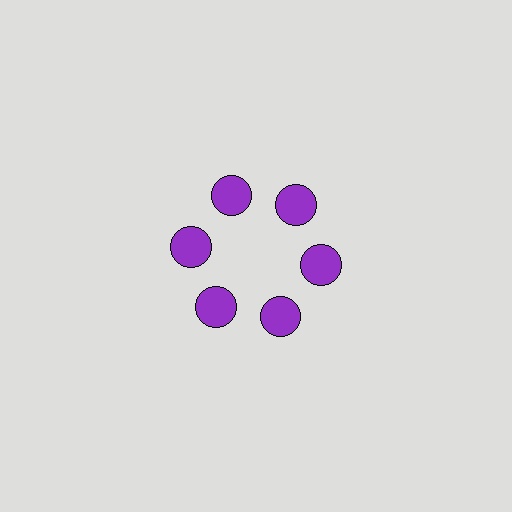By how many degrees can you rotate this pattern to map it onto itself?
The pattern maps onto itself every 60 degrees of rotation.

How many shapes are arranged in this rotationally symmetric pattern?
There are 6 shapes, arranged in 6 groups of 1.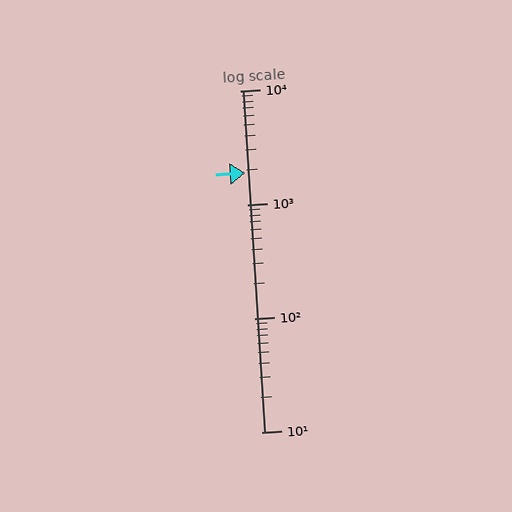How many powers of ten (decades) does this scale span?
The scale spans 3 decades, from 10 to 10000.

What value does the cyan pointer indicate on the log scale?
The pointer indicates approximately 1900.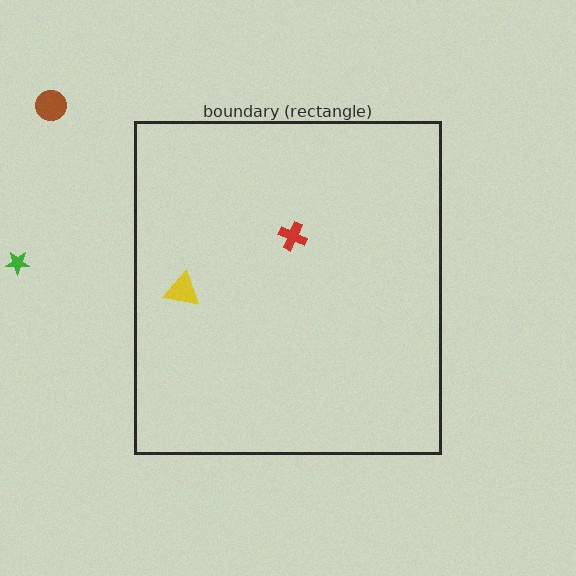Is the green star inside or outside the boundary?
Outside.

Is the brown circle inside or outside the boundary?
Outside.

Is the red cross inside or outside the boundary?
Inside.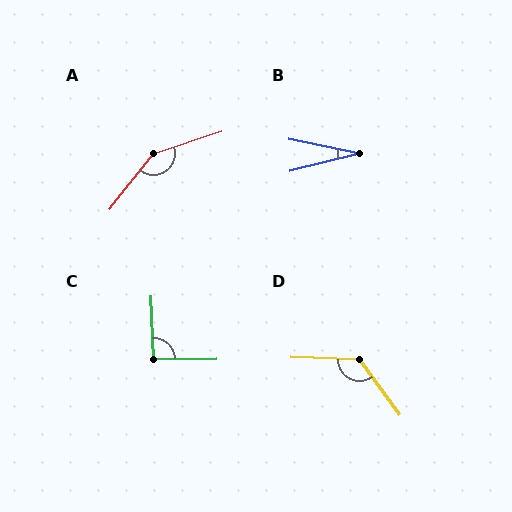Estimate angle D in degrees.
Approximately 128 degrees.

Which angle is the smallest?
B, at approximately 25 degrees.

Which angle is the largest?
A, at approximately 147 degrees.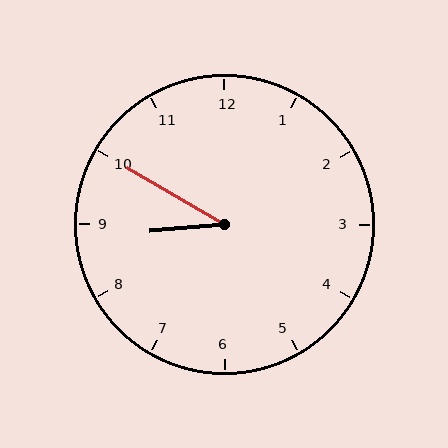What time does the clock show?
8:50.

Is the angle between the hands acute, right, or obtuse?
It is acute.